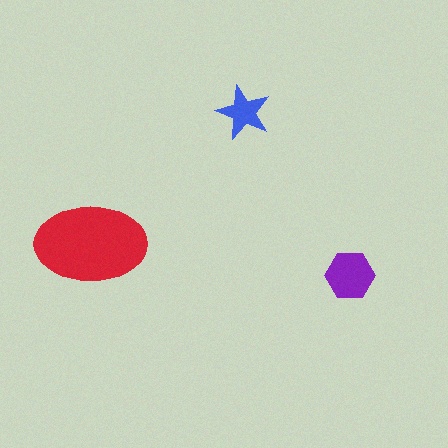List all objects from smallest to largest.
The blue star, the purple hexagon, the red ellipse.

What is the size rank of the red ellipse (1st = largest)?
1st.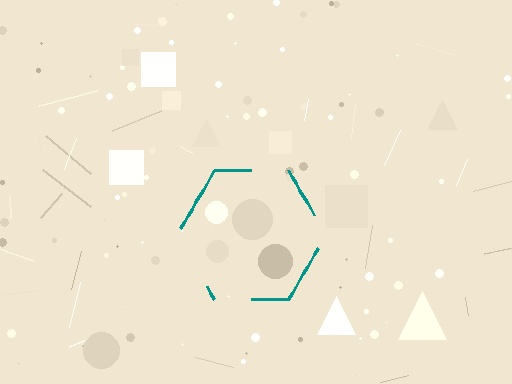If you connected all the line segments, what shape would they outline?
They would outline a hexagon.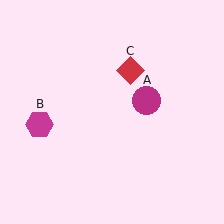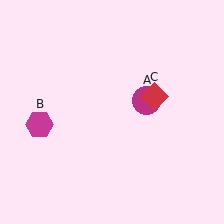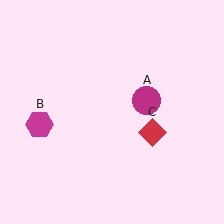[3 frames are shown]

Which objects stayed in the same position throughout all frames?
Magenta circle (object A) and magenta hexagon (object B) remained stationary.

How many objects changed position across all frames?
1 object changed position: red diamond (object C).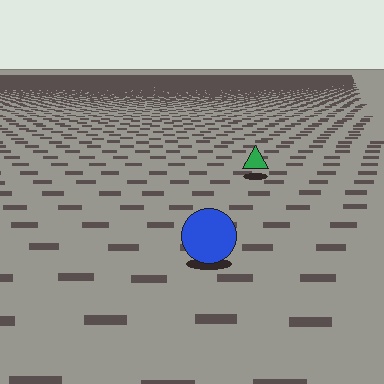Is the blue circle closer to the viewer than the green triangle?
Yes. The blue circle is closer — you can tell from the texture gradient: the ground texture is coarser near it.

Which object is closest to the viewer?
The blue circle is closest. The texture marks near it are larger and more spread out.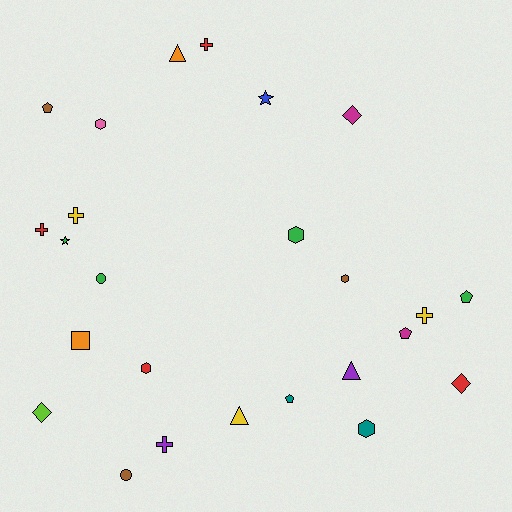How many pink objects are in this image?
There is 1 pink object.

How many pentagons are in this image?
There are 4 pentagons.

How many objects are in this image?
There are 25 objects.